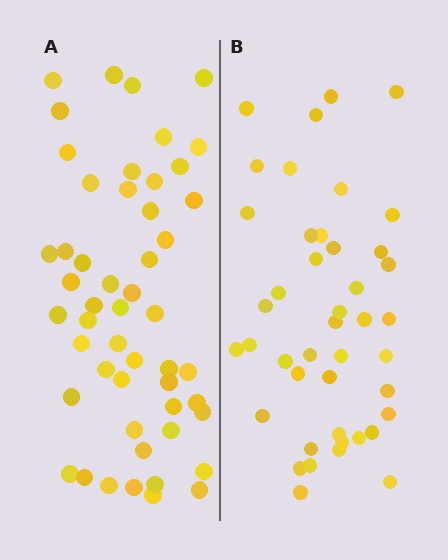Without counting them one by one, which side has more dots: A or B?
Region A (the left region) has more dots.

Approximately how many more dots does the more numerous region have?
Region A has roughly 8 or so more dots than region B.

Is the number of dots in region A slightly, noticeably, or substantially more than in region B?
Region A has only slightly more — the two regions are fairly close. The ratio is roughly 1.2 to 1.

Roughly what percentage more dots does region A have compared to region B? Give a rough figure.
About 20% more.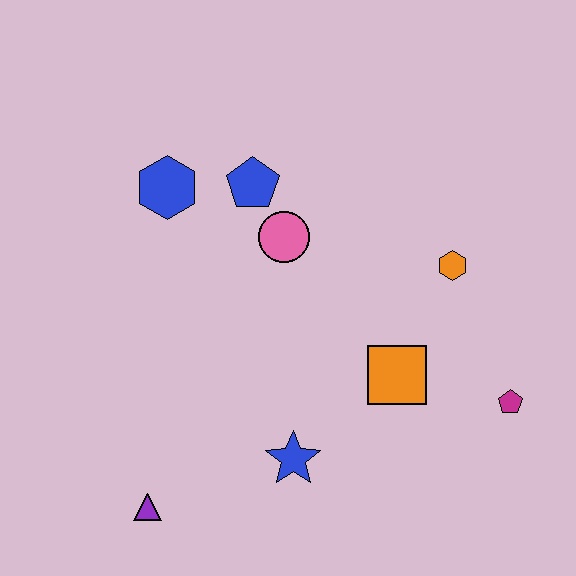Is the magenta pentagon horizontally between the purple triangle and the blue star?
No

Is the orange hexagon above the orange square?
Yes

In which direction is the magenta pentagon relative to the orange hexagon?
The magenta pentagon is below the orange hexagon.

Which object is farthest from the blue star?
The blue hexagon is farthest from the blue star.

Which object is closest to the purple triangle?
The blue star is closest to the purple triangle.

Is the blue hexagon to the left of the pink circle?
Yes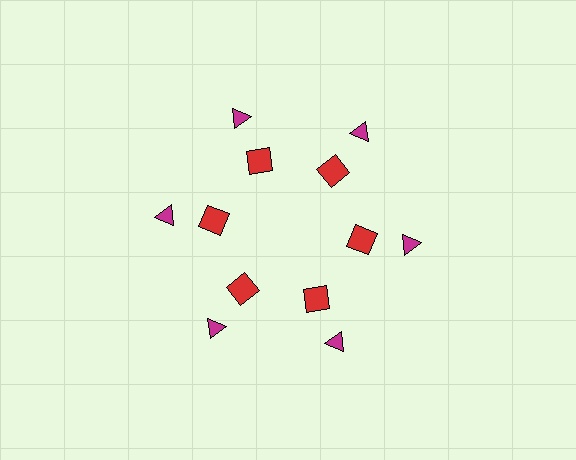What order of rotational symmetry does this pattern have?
This pattern has 6-fold rotational symmetry.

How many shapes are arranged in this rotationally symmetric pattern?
There are 12 shapes, arranged in 6 groups of 2.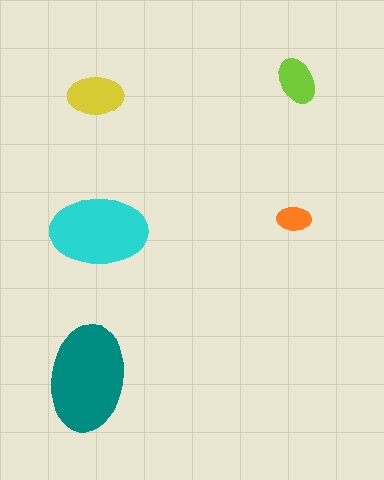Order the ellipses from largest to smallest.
the teal one, the cyan one, the yellow one, the lime one, the orange one.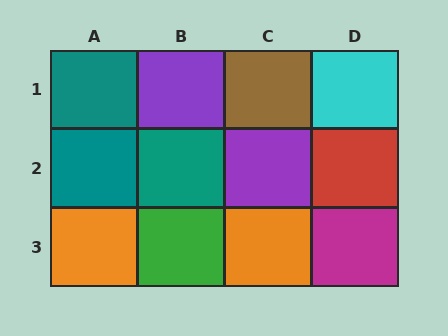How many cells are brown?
1 cell is brown.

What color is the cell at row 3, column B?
Green.